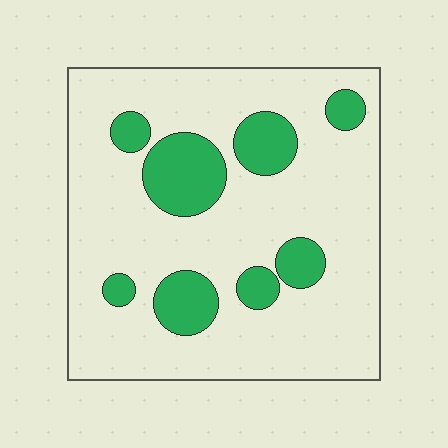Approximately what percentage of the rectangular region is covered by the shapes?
Approximately 20%.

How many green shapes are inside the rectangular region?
8.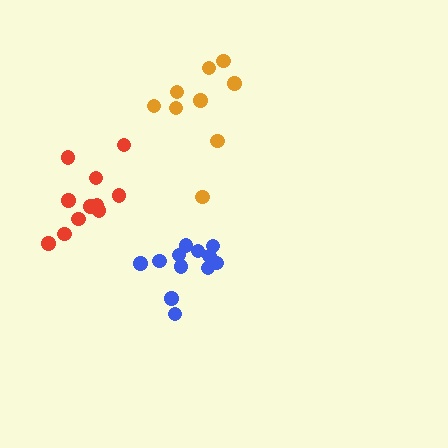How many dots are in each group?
Group 1: 11 dots, Group 2: 12 dots, Group 3: 9 dots (32 total).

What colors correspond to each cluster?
The clusters are colored: red, blue, orange.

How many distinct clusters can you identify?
There are 3 distinct clusters.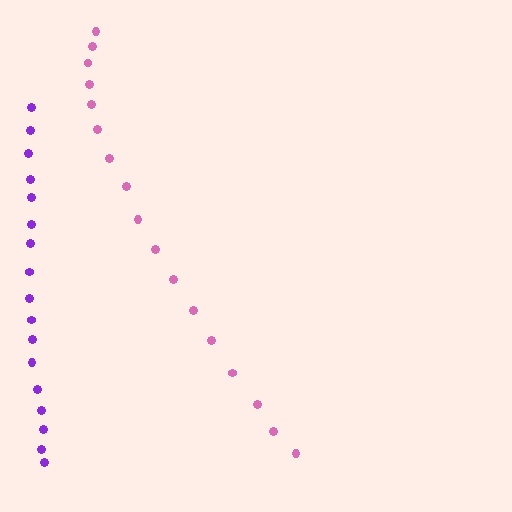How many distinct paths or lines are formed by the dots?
There are 2 distinct paths.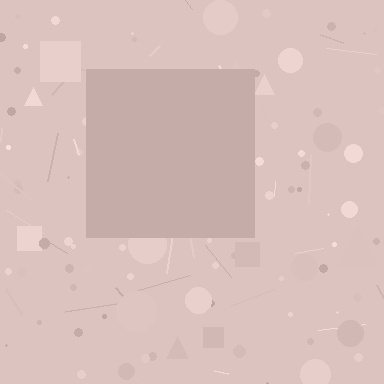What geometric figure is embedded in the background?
A square is embedded in the background.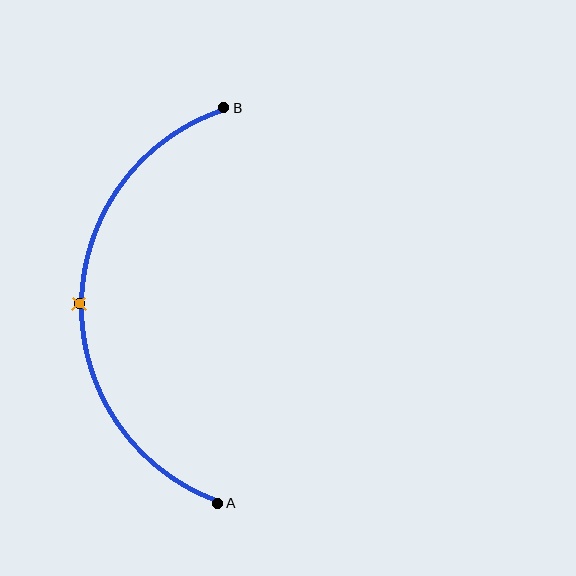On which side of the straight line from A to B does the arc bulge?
The arc bulges to the left of the straight line connecting A and B.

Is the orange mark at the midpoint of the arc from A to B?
Yes. The orange mark lies on the arc at equal arc-length from both A and B — it is the arc midpoint.